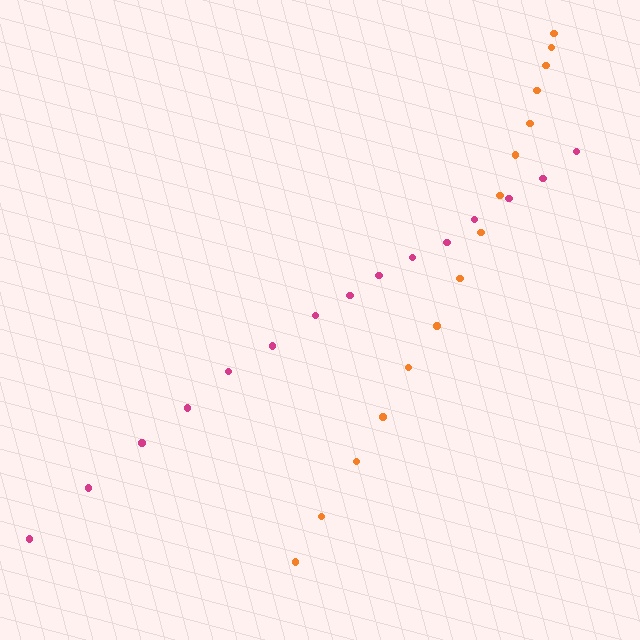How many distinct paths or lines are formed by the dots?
There are 2 distinct paths.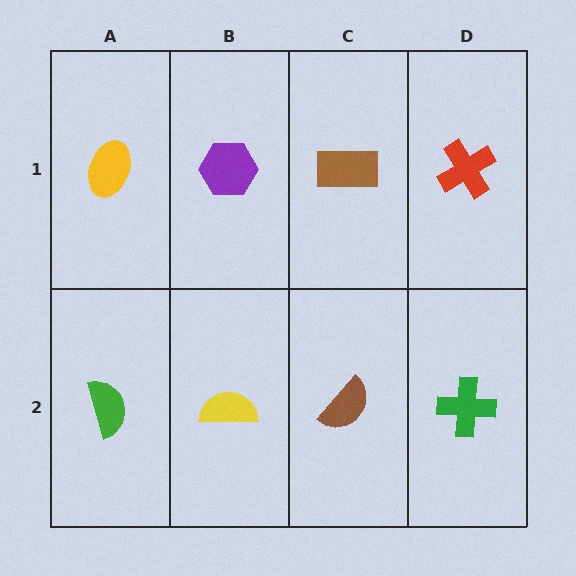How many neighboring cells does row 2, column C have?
3.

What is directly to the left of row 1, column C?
A purple hexagon.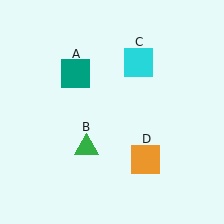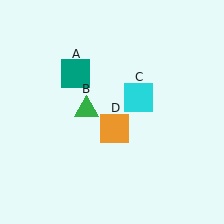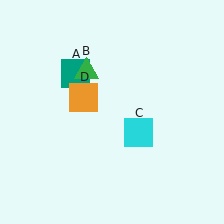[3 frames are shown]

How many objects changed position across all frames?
3 objects changed position: green triangle (object B), cyan square (object C), orange square (object D).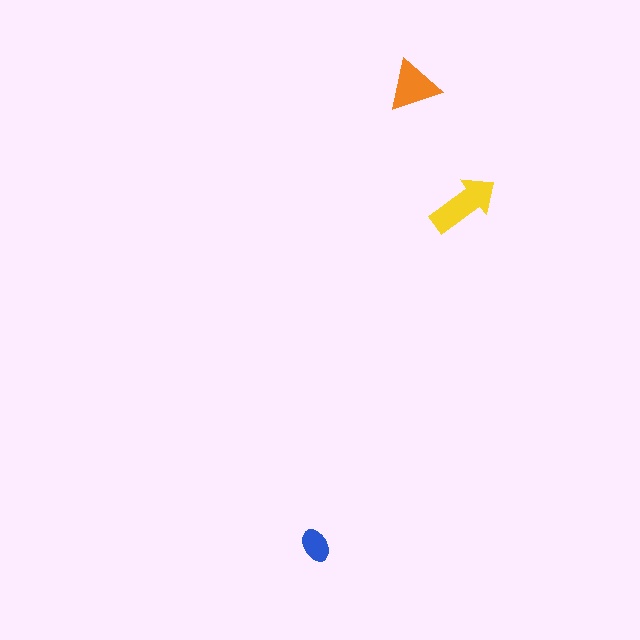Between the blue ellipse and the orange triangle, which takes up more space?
The orange triangle.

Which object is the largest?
The yellow arrow.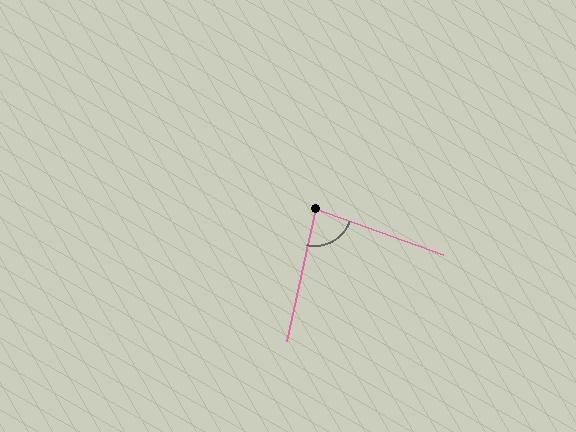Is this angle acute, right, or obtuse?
It is acute.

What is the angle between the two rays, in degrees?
Approximately 83 degrees.